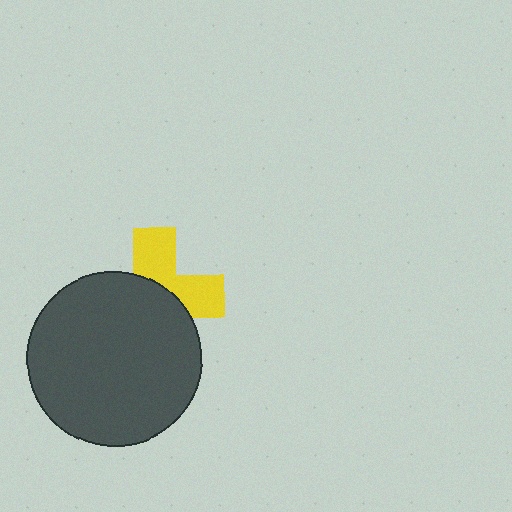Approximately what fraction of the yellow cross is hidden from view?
Roughly 58% of the yellow cross is hidden behind the dark gray circle.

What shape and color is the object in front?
The object in front is a dark gray circle.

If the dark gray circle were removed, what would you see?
You would see the complete yellow cross.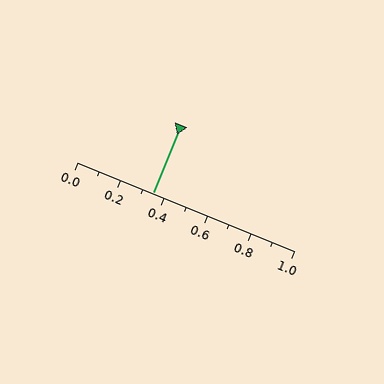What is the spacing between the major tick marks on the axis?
The major ticks are spaced 0.2 apart.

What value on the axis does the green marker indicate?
The marker indicates approximately 0.35.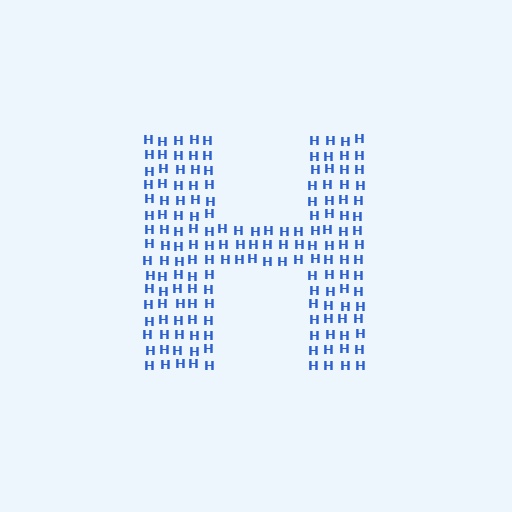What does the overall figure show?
The overall figure shows the letter H.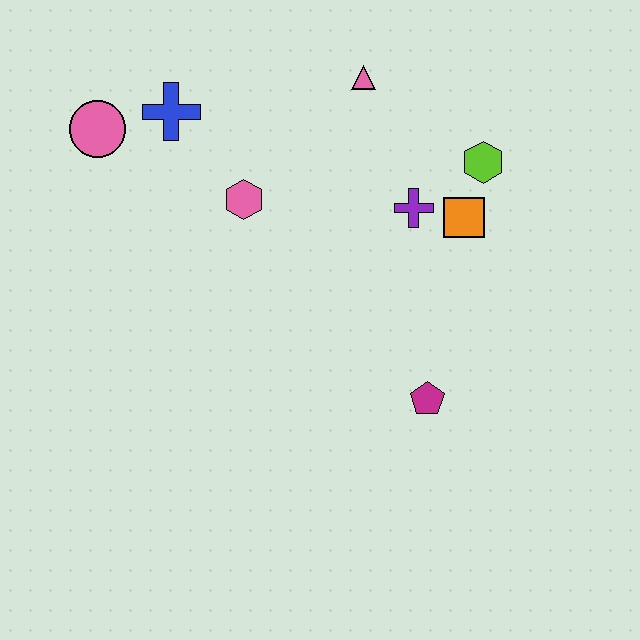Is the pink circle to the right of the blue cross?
No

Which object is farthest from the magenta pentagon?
The pink circle is farthest from the magenta pentagon.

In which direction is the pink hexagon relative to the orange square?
The pink hexagon is to the left of the orange square.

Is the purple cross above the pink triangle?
No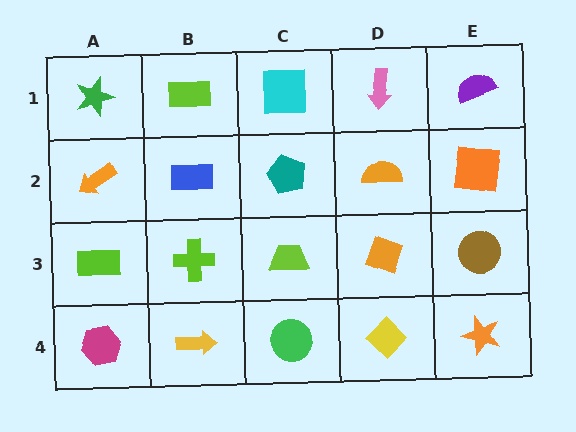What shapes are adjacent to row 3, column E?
An orange square (row 2, column E), an orange star (row 4, column E), an orange diamond (row 3, column D).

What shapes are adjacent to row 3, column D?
An orange semicircle (row 2, column D), a yellow diamond (row 4, column D), a lime trapezoid (row 3, column C), a brown circle (row 3, column E).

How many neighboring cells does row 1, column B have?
3.